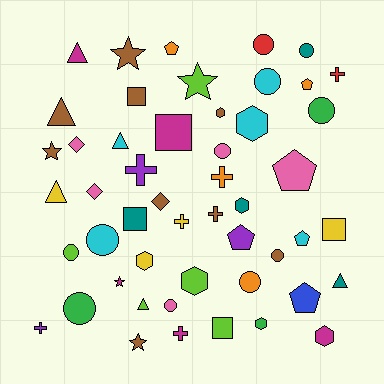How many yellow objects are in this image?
There are 4 yellow objects.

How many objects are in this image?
There are 50 objects.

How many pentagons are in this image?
There are 6 pentagons.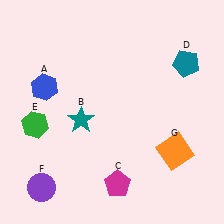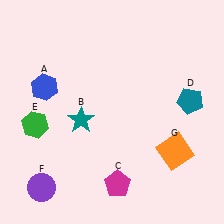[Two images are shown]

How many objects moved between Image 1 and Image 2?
1 object moved between the two images.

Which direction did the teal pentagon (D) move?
The teal pentagon (D) moved down.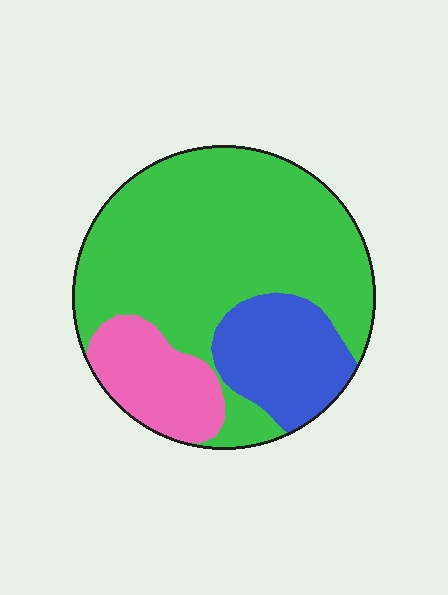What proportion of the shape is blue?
Blue covers around 20% of the shape.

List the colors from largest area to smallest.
From largest to smallest: green, blue, pink.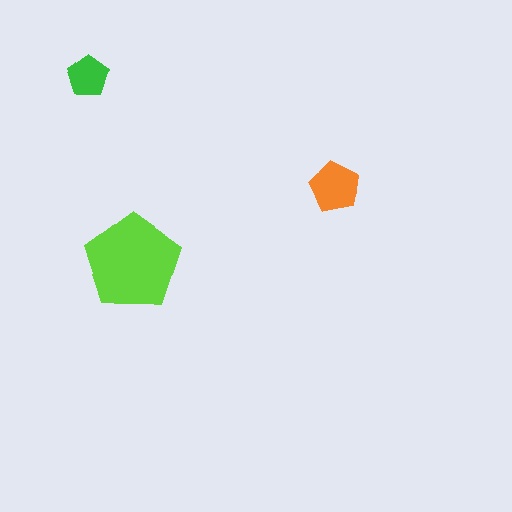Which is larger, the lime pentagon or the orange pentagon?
The lime one.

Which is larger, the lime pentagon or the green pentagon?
The lime one.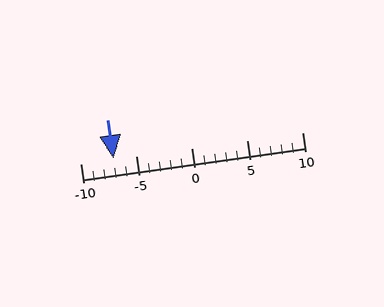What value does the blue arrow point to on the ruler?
The blue arrow points to approximately -7.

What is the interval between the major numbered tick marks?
The major tick marks are spaced 5 units apart.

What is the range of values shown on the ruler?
The ruler shows values from -10 to 10.